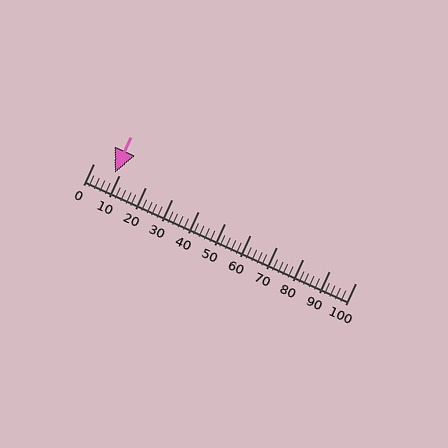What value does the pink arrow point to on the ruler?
The pink arrow points to approximately 8.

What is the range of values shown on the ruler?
The ruler shows values from 0 to 100.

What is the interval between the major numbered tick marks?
The major tick marks are spaced 10 units apart.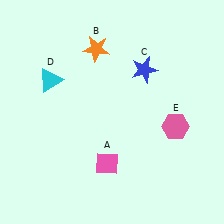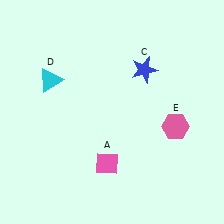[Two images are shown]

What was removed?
The orange star (B) was removed in Image 2.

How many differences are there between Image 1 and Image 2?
There is 1 difference between the two images.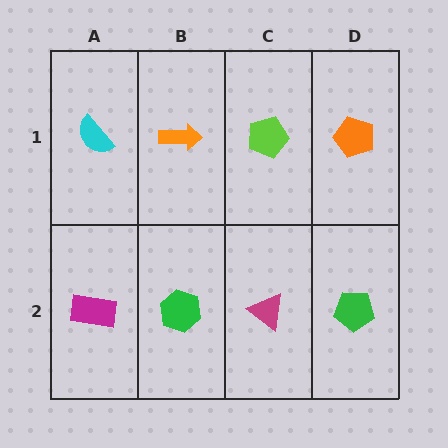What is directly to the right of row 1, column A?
An orange arrow.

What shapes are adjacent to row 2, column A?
A cyan semicircle (row 1, column A), a green hexagon (row 2, column B).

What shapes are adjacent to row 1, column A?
A magenta rectangle (row 2, column A), an orange arrow (row 1, column B).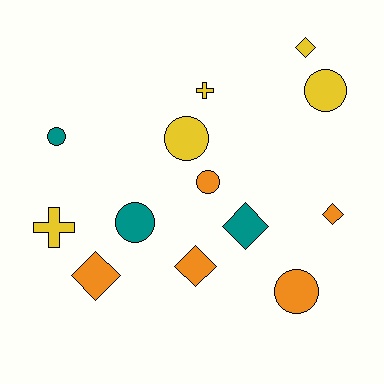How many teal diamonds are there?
There is 1 teal diamond.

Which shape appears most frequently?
Circle, with 6 objects.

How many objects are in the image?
There are 13 objects.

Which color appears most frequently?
Yellow, with 5 objects.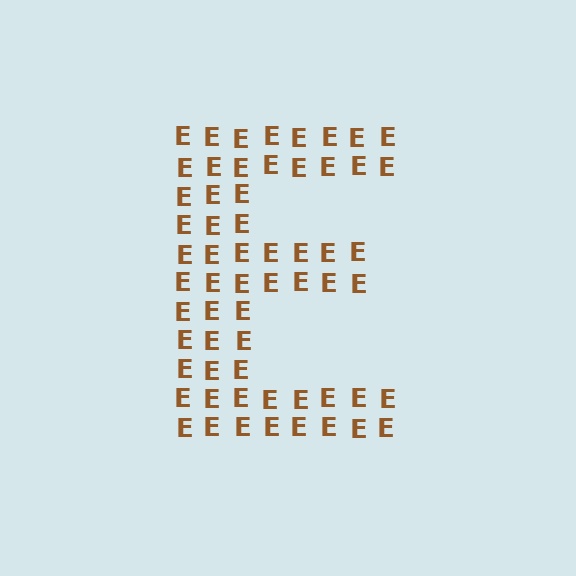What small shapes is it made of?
It is made of small letter E's.